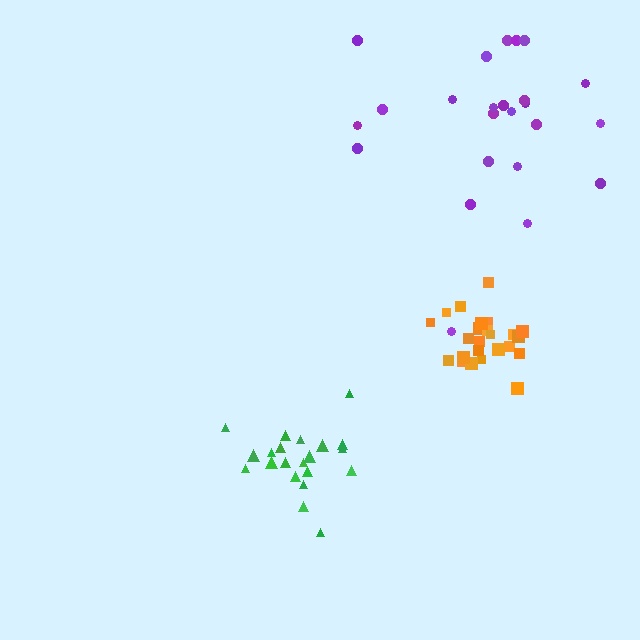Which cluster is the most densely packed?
Orange.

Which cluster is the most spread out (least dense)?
Purple.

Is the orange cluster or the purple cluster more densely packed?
Orange.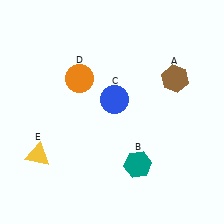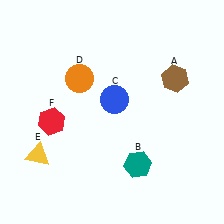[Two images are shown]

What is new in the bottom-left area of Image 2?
A red hexagon (F) was added in the bottom-left area of Image 2.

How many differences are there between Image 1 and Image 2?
There is 1 difference between the two images.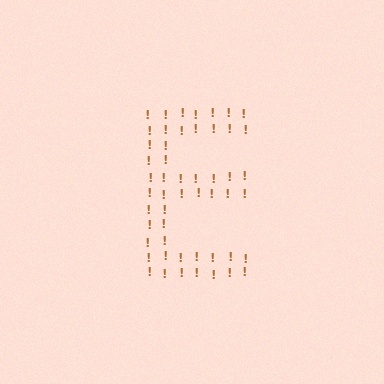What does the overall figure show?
The overall figure shows the letter E.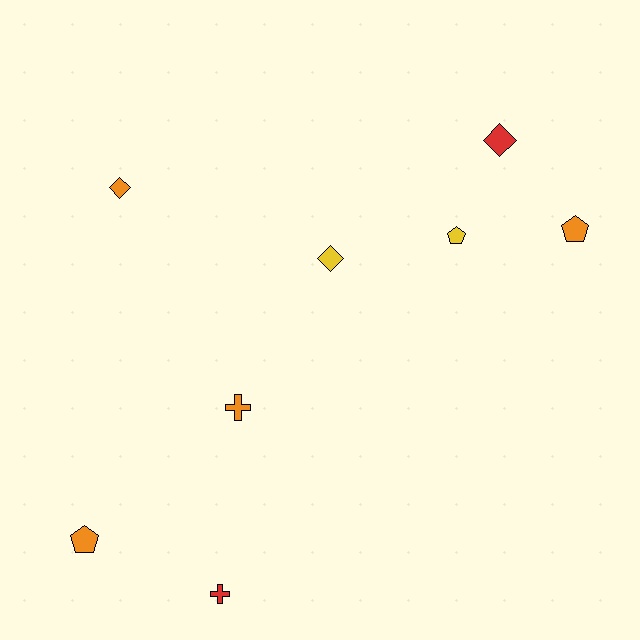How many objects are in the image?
There are 8 objects.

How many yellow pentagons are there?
There is 1 yellow pentagon.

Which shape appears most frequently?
Diamond, with 3 objects.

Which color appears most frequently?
Orange, with 4 objects.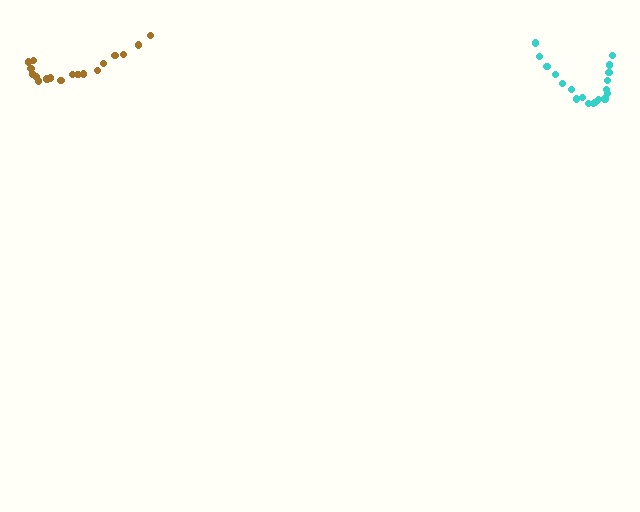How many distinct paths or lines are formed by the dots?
There are 2 distinct paths.